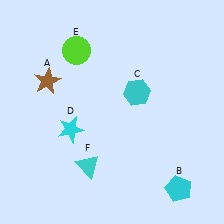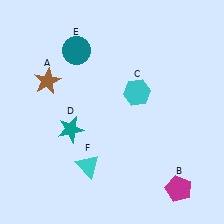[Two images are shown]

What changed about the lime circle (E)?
In Image 1, E is lime. In Image 2, it changed to teal.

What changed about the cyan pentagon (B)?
In Image 1, B is cyan. In Image 2, it changed to magenta.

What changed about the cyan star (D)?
In Image 1, D is cyan. In Image 2, it changed to teal.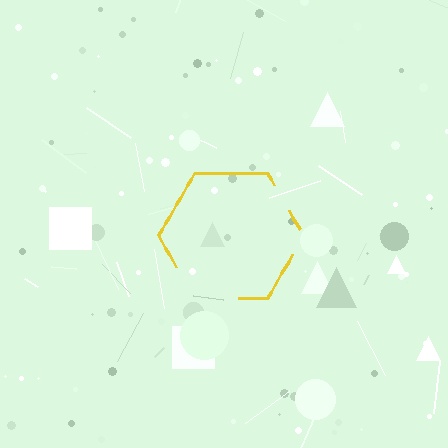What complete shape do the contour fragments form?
The contour fragments form a hexagon.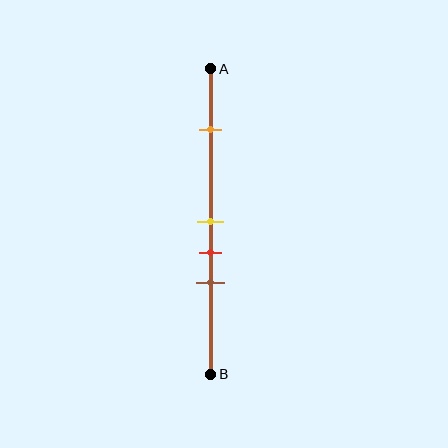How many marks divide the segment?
There are 4 marks dividing the segment.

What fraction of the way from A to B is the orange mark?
The orange mark is approximately 20% (0.2) of the way from A to B.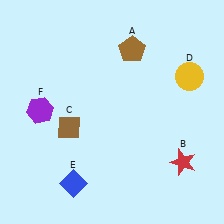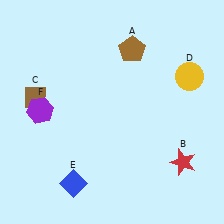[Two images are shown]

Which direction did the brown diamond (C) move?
The brown diamond (C) moved left.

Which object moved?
The brown diamond (C) moved left.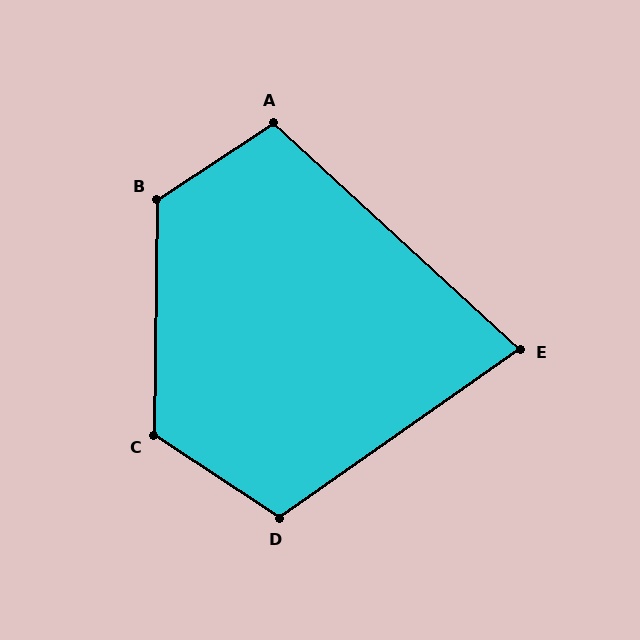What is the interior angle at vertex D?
Approximately 112 degrees (obtuse).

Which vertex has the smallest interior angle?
E, at approximately 78 degrees.